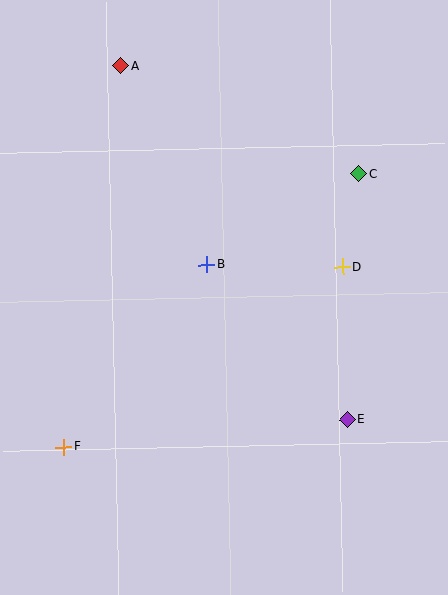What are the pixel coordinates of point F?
Point F is at (64, 447).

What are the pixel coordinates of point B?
Point B is at (207, 264).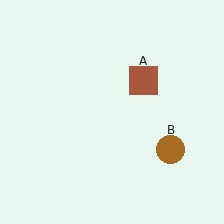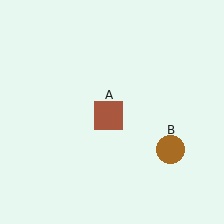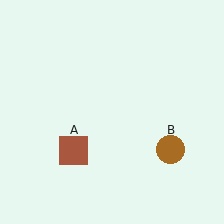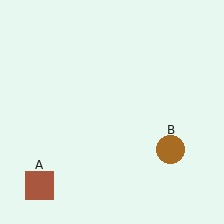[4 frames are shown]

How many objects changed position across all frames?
1 object changed position: brown square (object A).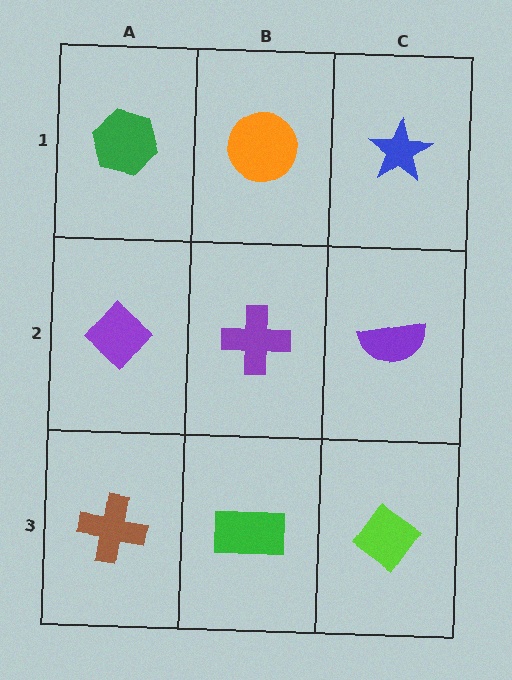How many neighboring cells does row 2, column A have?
3.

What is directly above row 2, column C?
A blue star.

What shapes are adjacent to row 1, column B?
A purple cross (row 2, column B), a green hexagon (row 1, column A), a blue star (row 1, column C).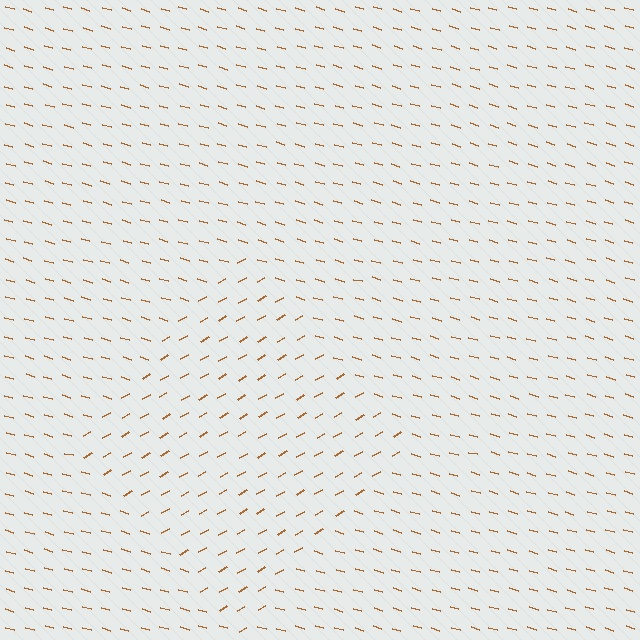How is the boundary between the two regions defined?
The boundary is defined purely by a change in line orientation (approximately 45 degrees difference). All lines are the same color and thickness.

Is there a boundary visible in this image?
Yes, there is a texture boundary formed by a change in line orientation.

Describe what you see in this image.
The image is filled with small brown line segments. A diamond region in the image has lines oriented differently from the surrounding lines, creating a visible texture boundary.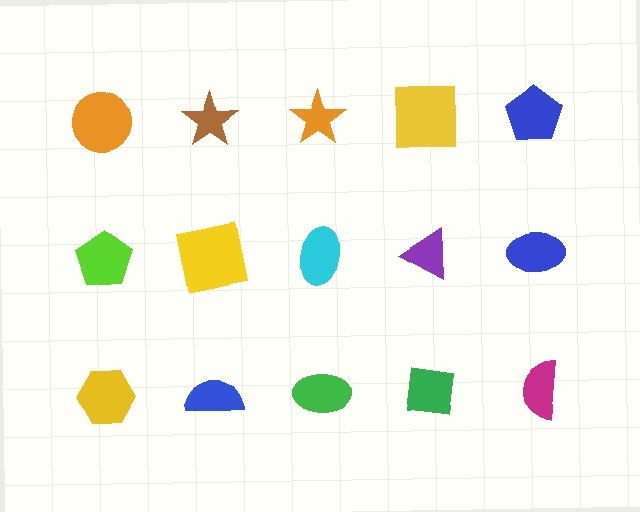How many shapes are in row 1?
5 shapes.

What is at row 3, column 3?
A green ellipse.